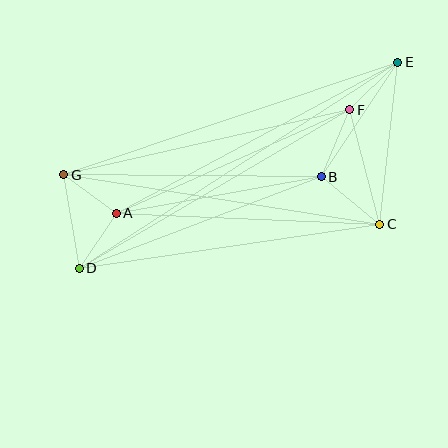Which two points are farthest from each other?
Points D and E are farthest from each other.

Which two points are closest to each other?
Points A and G are closest to each other.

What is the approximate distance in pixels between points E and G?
The distance between E and G is approximately 352 pixels.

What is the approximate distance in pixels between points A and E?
The distance between A and E is approximately 319 pixels.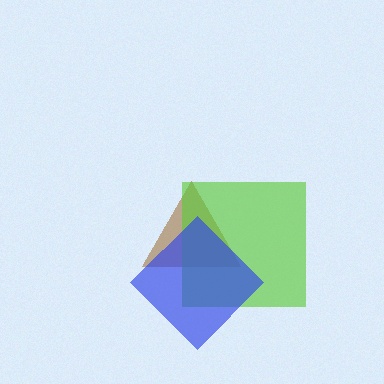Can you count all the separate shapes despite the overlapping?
Yes, there are 3 separate shapes.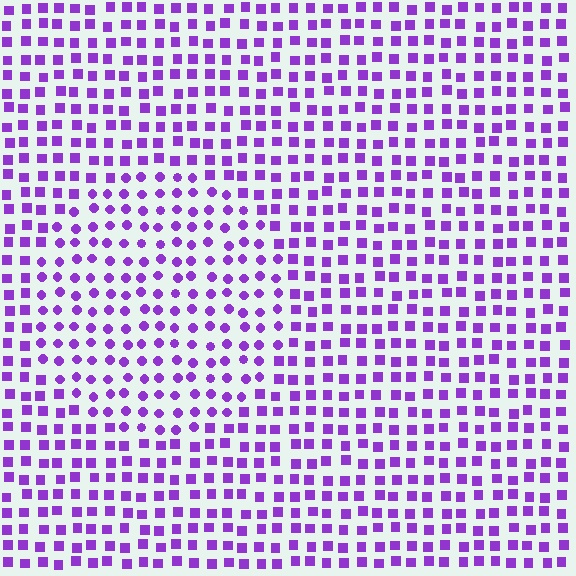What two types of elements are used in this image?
The image uses circles inside the circle region and squares outside it.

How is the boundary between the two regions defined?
The boundary is defined by a change in element shape: circles inside vs. squares outside. All elements share the same color and spacing.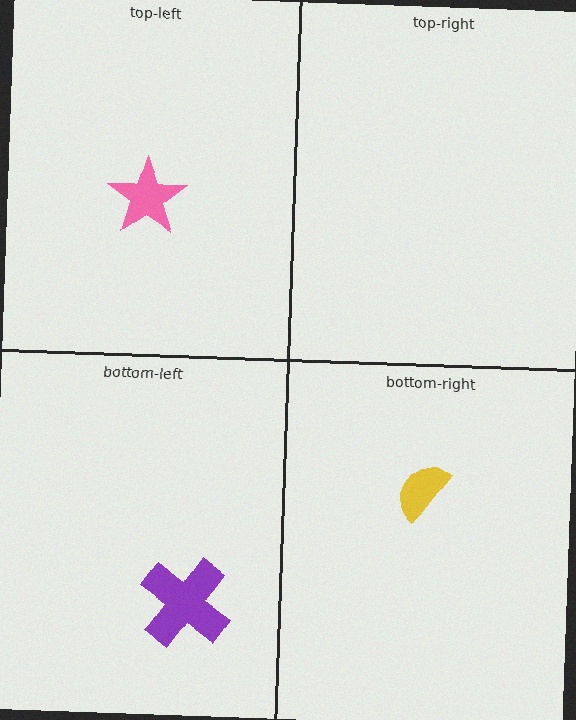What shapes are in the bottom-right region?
The yellow semicircle.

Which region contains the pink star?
The top-left region.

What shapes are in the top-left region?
The pink star.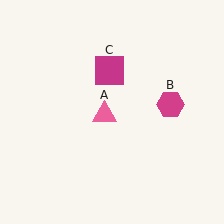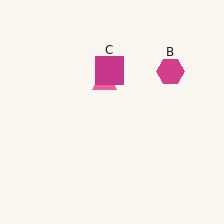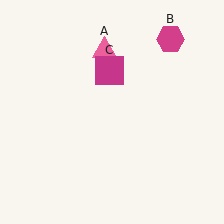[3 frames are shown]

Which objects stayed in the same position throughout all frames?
Magenta square (object C) remained stationary.